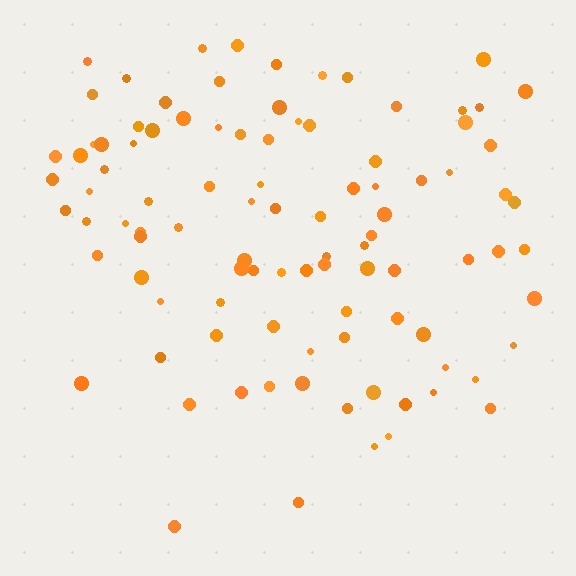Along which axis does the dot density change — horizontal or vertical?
Vertical.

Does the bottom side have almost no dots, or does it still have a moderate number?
Still a moderate number, just noticeably fewer than the top.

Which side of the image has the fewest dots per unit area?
The bottom.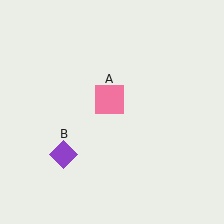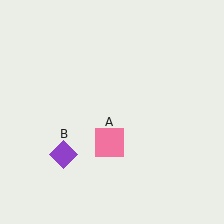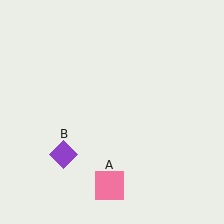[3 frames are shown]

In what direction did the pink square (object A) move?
The pink square (object A) moved down.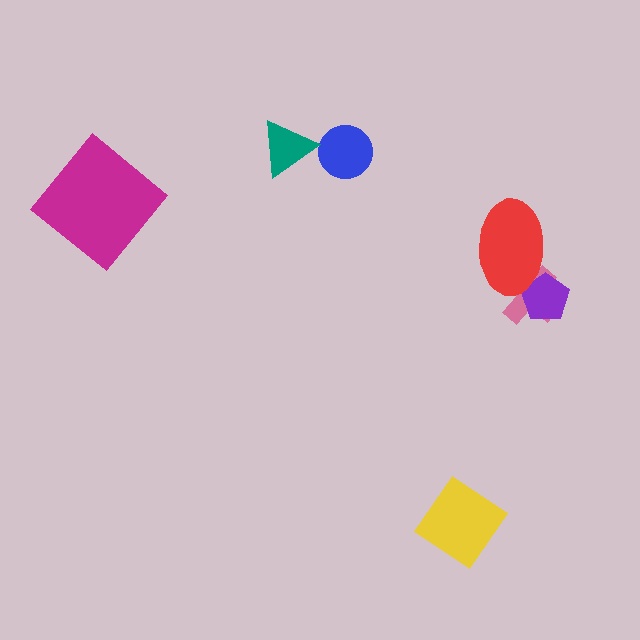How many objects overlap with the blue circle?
0 objects overlap with the blue circle.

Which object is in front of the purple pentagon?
The red ellipse is in front of the purple pentagon.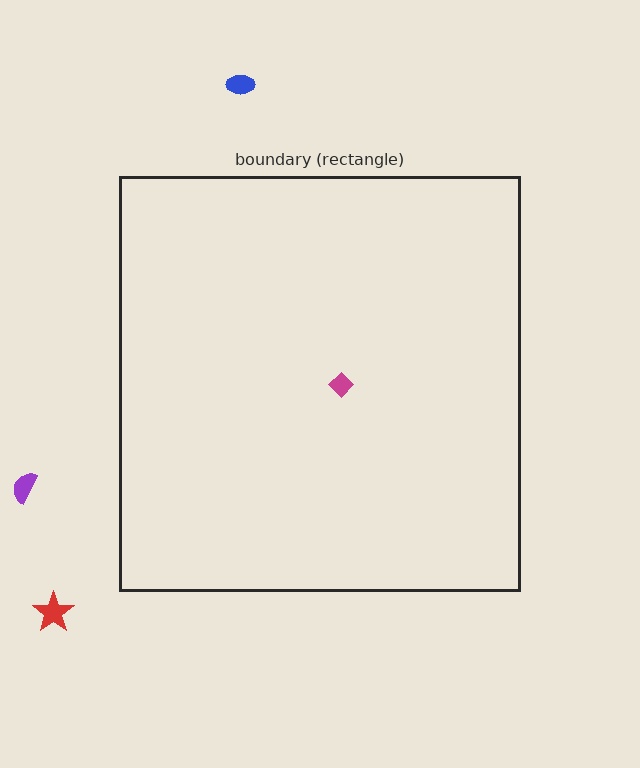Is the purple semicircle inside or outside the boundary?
Outside.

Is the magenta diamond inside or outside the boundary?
Inside.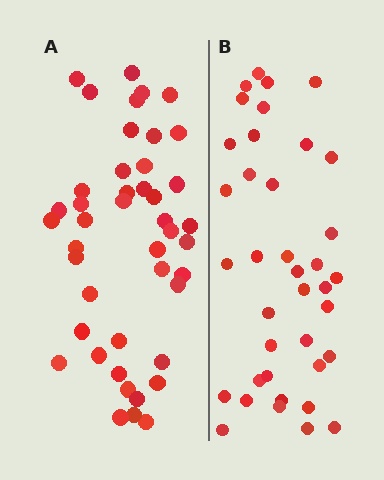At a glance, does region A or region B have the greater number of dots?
Region A (the left region) has more dots.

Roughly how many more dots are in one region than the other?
Region A has about 6 more dots than region B.